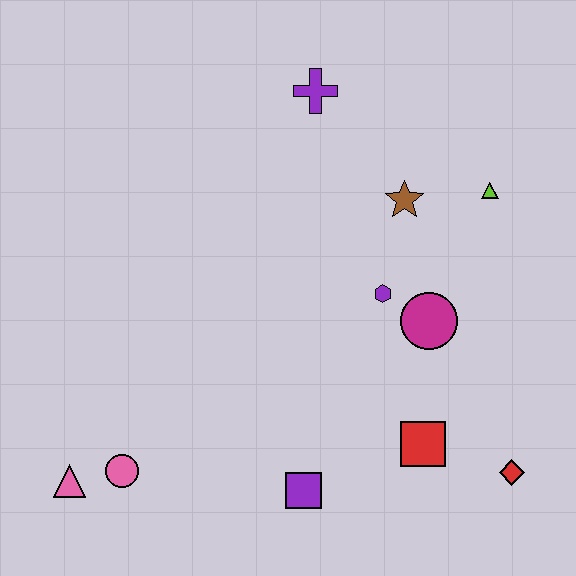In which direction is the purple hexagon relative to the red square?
The purple hexagon is above the red square.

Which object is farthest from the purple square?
The purple cross is farthest from the purple square.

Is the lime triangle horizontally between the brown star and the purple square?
No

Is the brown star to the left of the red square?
Yes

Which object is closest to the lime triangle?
The brown star is closest to the lime triangle.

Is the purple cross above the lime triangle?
Yes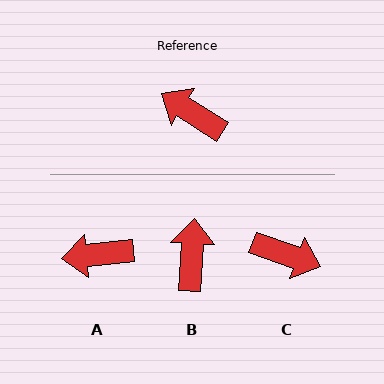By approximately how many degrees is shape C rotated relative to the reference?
Approximately 167 degrees clockwise.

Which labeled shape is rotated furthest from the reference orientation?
C, about 167 degrees away.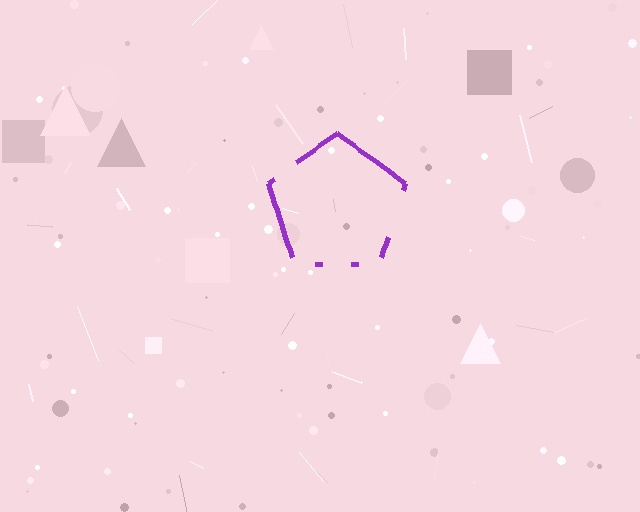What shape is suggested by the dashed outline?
The dashed outline suggests a pentagon.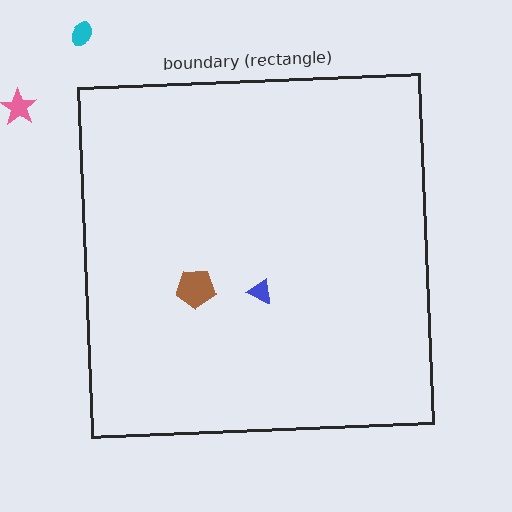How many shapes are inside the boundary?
2 inside, 2 outside.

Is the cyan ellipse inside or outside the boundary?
Outside.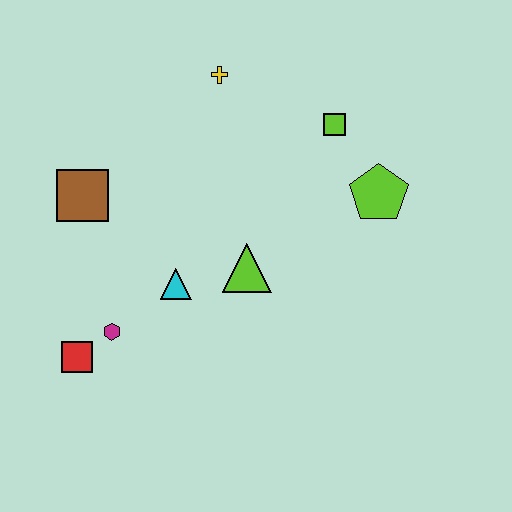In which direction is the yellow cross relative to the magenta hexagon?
The yellow cross is above the magenta hexagon.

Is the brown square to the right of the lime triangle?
No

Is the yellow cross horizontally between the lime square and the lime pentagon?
No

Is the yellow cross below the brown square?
No